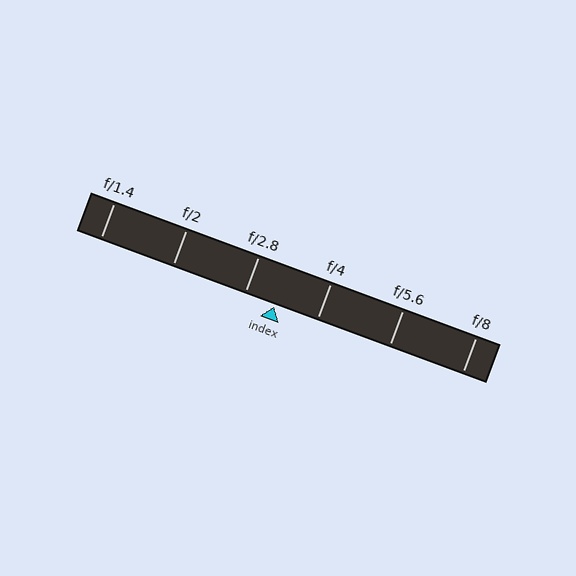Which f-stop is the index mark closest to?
The index mark is closest to f/2.8.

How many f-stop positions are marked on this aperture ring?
There are 6 f-stop positions marked.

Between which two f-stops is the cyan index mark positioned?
The index mark is between f/2.8 and f/4.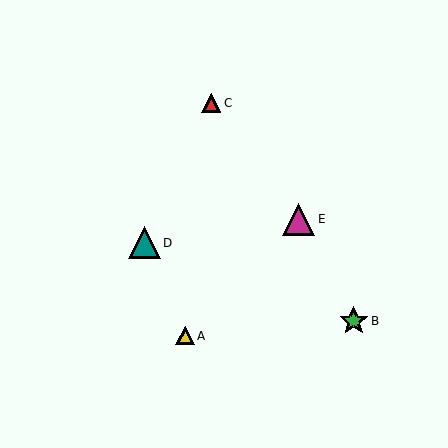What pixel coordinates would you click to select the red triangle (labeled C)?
Click at (211, 103) to select the red triangle C.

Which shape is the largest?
The teal triangle (labeled D) is the largest.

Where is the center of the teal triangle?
The center of the teal triangle is at (144, 243).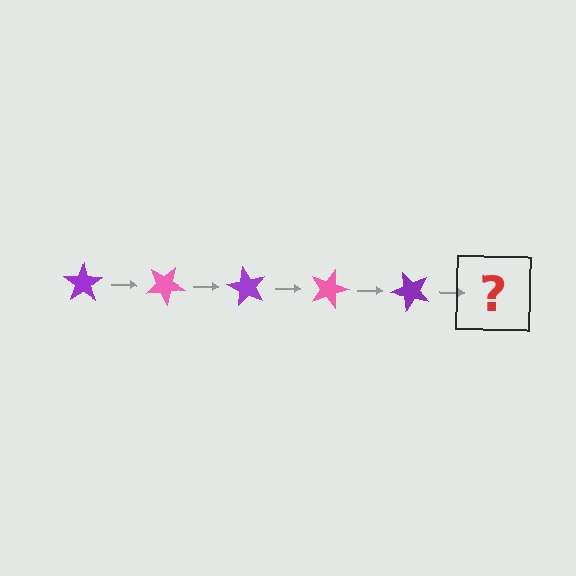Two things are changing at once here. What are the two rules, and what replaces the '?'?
The two rules are that it rotates 30 degrees each step and the color cycles through purple and pink. The '?' should be a pink star, rotated 150 degrees from the start.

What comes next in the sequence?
The next element should be a pink star, rotated 150 degrees from the start.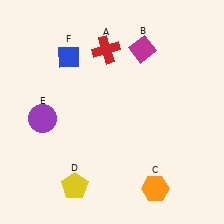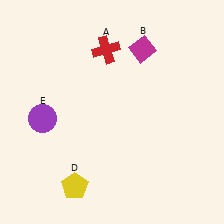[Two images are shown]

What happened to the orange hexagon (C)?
The orange hexagon (C) was removed in Image 2. It was in the bottom-right area of Image 1.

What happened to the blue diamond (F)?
The blue diamond (F) was removed in Image 2. It was in the top-left area of Image 1.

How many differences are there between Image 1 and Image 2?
There are 2 differences between the two images.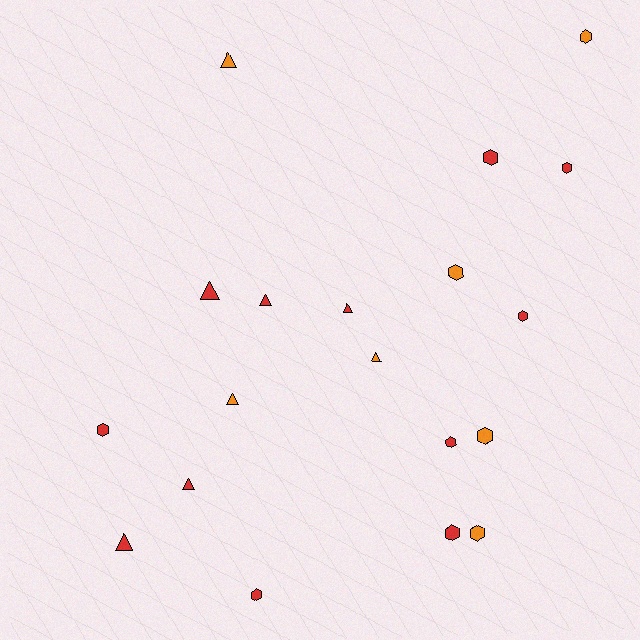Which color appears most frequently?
Red, with 12 objects.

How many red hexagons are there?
There are 7 red hexagons.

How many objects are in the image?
There are 19 objects.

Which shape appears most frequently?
Hexagon, with 11 objects.